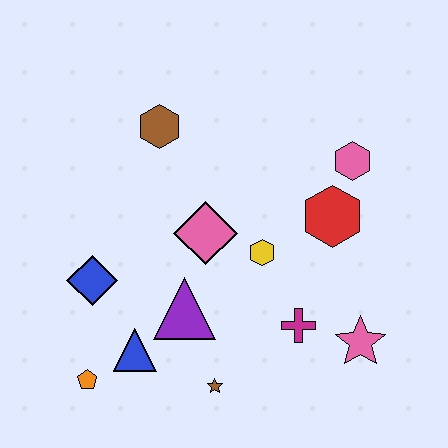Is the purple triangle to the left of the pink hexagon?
Yes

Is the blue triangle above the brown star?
Yes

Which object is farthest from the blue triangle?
The pink hexagon is farthest from the blue triangle.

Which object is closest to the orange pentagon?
The blue triangle is closest to the orange pentagon.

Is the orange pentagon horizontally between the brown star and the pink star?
No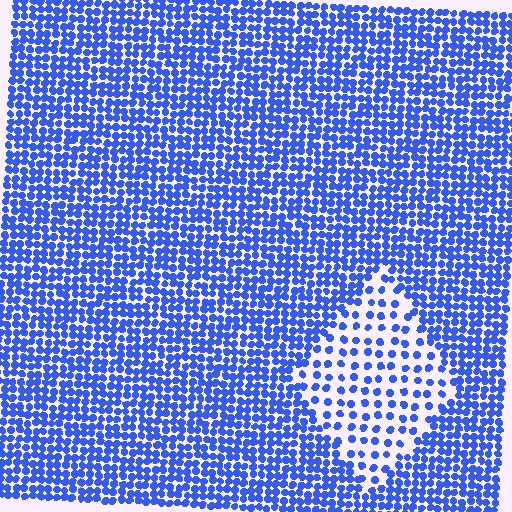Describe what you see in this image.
The image contains small blue elements arranged at two different densities. A diamond-shaped region is visible where the elements are less densely packed than the surrounding area.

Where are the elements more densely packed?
The elements are more densely packed outside the diamond boundary.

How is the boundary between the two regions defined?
The boundary is defined by a change in element density (approximately 2.4x ratio). All elements are the same color, size, and shape.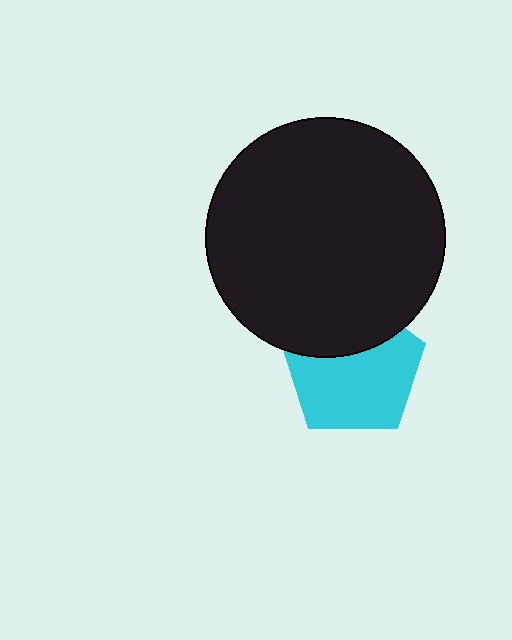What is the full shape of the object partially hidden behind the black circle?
The partially hidden object is a cyan pentagon.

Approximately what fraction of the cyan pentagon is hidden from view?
Roughly 33% of the cyan pentagon is hidden behind the black circle.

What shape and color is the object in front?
The object in front is a black circle.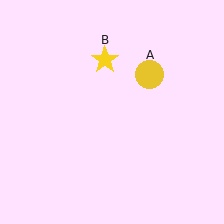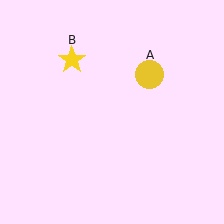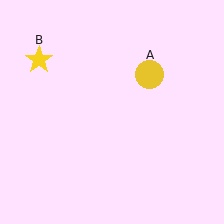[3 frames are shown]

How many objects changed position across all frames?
1 object changed position: yellow star (object B).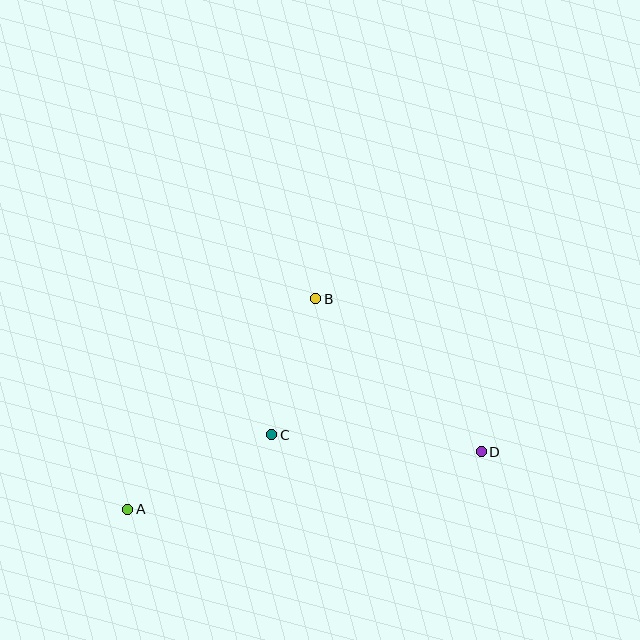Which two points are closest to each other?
Points B and C are closest to each other.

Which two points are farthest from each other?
Points A and D are farthest from each other.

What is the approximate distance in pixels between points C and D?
The distance between C and D is approximately 210 pixels.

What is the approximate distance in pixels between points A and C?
The distance between A and C is approximately 162 pixels.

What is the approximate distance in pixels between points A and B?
The distance between A and B is approximately 282 pixels.